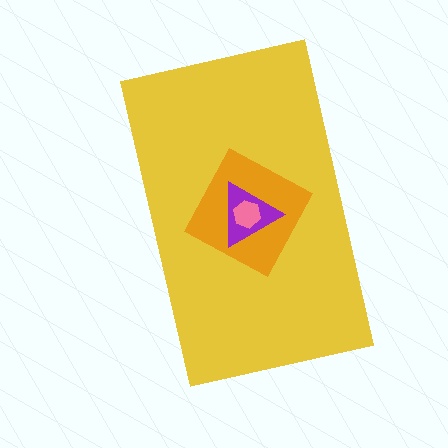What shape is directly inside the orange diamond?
The purple triangle.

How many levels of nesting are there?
4.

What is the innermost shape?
The pink hexagon.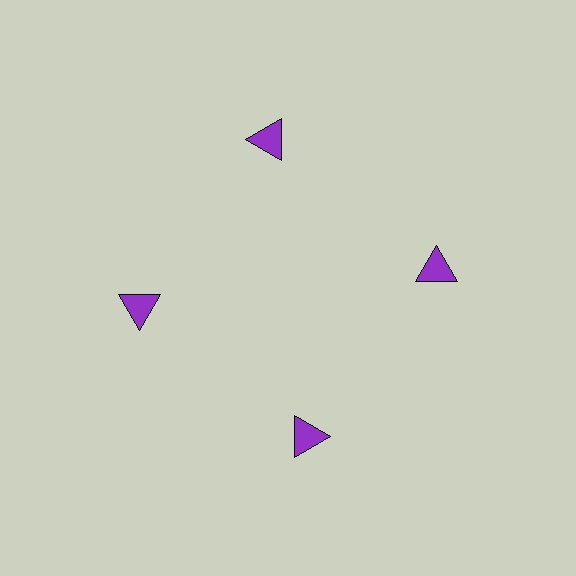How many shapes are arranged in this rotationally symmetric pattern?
There are 4 shapes, arranged in 4 groups of 1.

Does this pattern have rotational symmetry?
Yes, this pattern has 4-fold rotational symmetry. It looks the same after rotating 90 degrees around the center.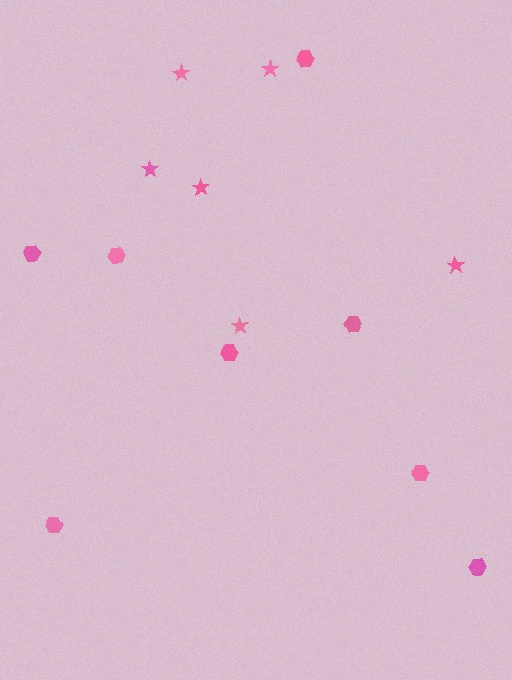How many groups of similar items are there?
There are 2 groups: one group of stars (6) and one group of hexagons (8).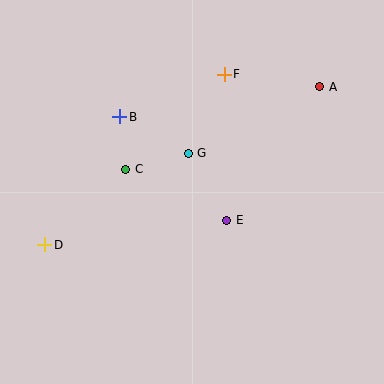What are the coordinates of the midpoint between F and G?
The midpoint between F and G is at (206, 114).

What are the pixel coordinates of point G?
Point G is at (188, 153).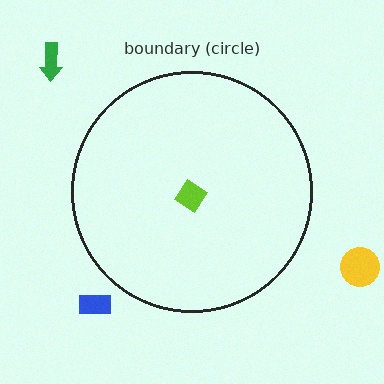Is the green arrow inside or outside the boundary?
Outside.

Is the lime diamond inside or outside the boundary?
Inside.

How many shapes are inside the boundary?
1 inside, 3 outside.